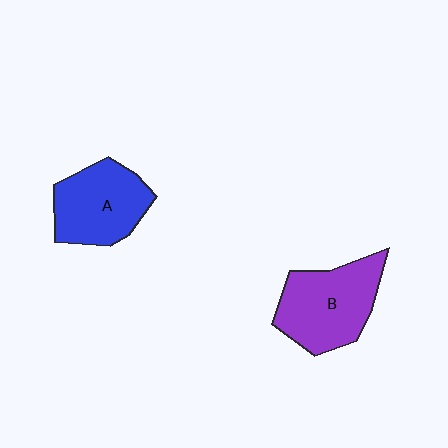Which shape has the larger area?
Shape B (purple).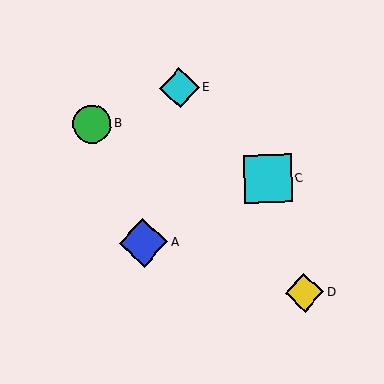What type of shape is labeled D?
Shape D is a yellow diamond.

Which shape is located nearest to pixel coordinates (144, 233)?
The blue diamond (labeled A) at (143, 243) is nearest to that location.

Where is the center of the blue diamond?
The center of the blue diamond is at (143, 243).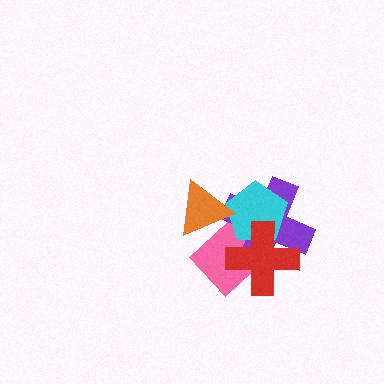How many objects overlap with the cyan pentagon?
4 objects overlap with the cyan pentagon.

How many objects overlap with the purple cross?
4 objects overlap with the purple cross.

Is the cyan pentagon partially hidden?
Yes, it is partially covered by another shape.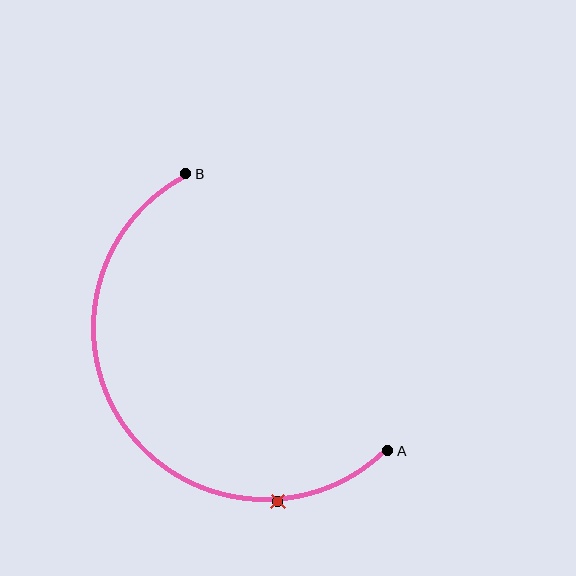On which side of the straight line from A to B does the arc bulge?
The arc bulges below and to the left of the straight line connecting A and B.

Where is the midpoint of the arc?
The arc midpoint is the point on the curve farthest from the straight line joining A and B. It sits below and to the left of that line.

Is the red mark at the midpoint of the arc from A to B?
No. The red mark lies on the arc but is closer to endpoint A. The arc midpoint would be at the point on the curve equidistant along the arc from both A and B.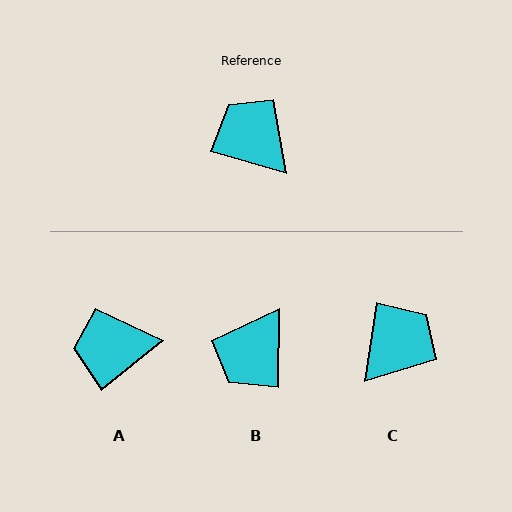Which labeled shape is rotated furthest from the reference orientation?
B, about 105 degrees away.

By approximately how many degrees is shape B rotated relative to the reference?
Approximately 105 degrees counter-clockwise.